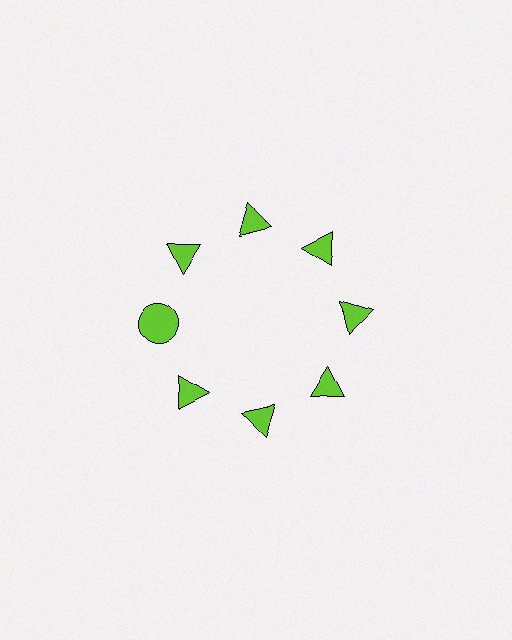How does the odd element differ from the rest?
It has a different shape: circle instead of triangle.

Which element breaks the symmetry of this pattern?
The lime circle at roughly the 9 o'clock position breaks the symmetry. All other shapes are lime triangles.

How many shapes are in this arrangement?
There are 8 shapes arranged in a ring pattern.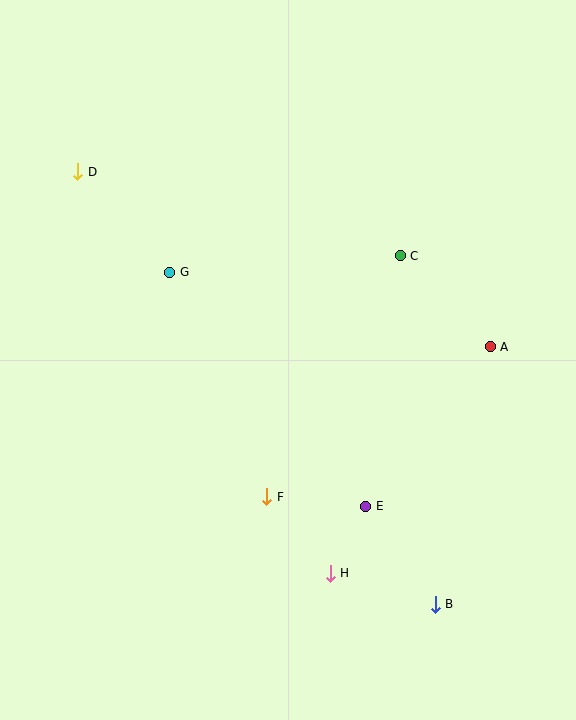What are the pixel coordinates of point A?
Point A is at (490, 347).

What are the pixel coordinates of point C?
Point C is at (400, 256).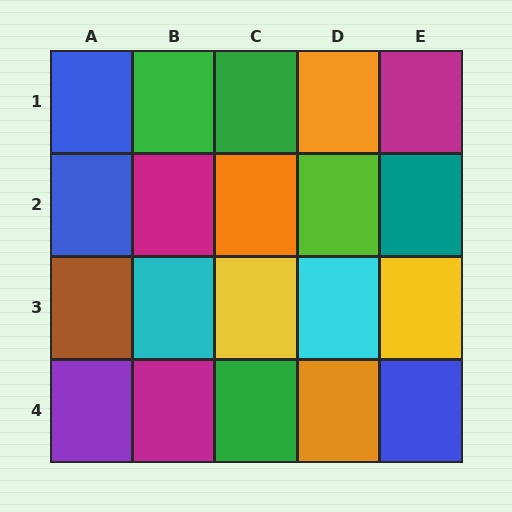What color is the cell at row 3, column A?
Brown.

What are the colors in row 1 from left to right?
Blue, green, green, orange, magenta.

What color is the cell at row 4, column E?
Blue.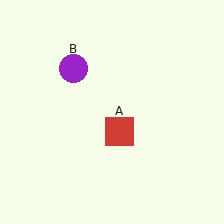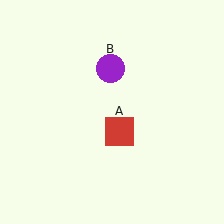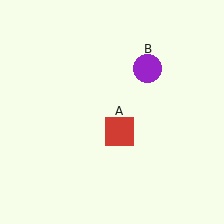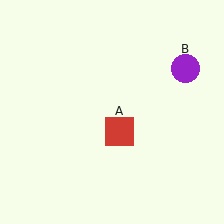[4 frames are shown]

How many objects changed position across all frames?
1 object changed position: purple circle (object B).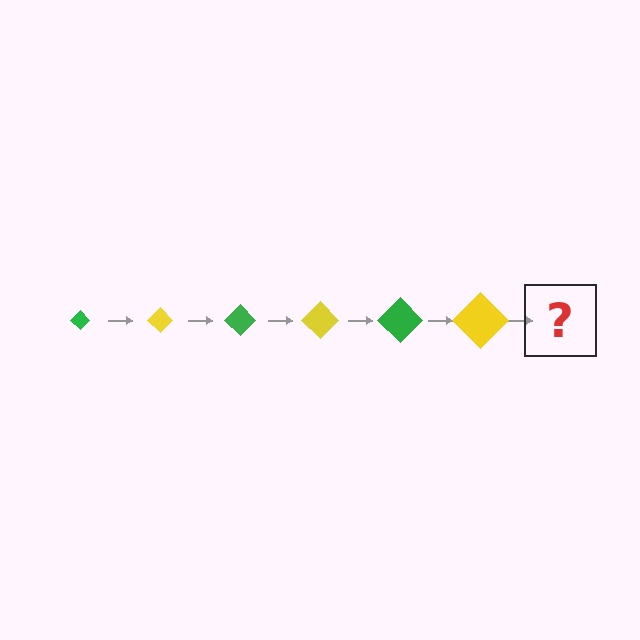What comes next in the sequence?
The next element should be a green diamond, larger than the previous one.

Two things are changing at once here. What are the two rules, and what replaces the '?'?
The two rules are that the diamond grows larger each step and the color cycles through green and yellow. The '?' should be a green diamond, larger than the previous one.